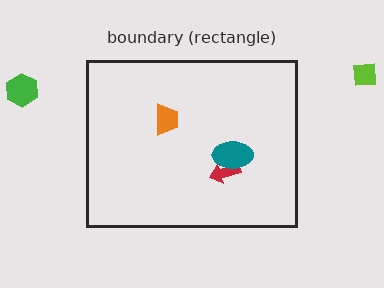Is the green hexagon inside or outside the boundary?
Outside.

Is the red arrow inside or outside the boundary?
Inside.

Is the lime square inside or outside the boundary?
Outside.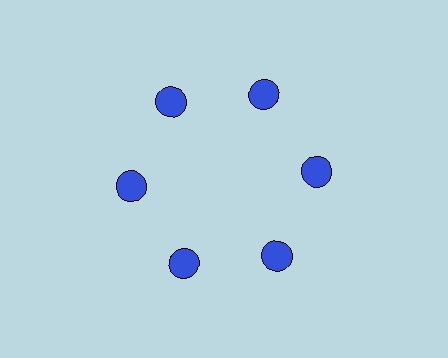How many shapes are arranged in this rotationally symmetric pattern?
There are 6 shapes, arranged in 6 groups of 1.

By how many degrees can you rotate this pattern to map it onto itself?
The pattern maps onto itself every 60 degrees of rotation.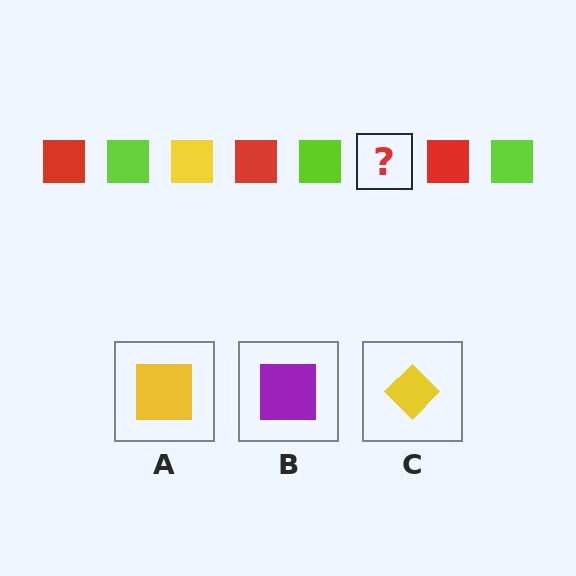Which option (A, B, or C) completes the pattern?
A.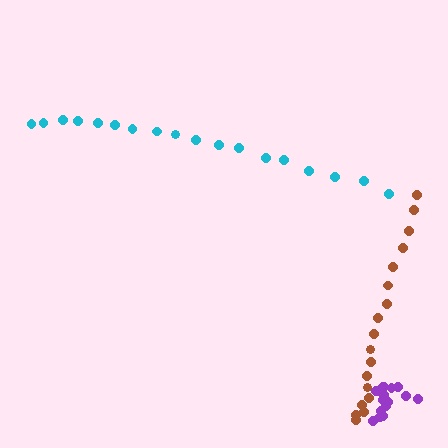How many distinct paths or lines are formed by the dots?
There are 3 distinct paths.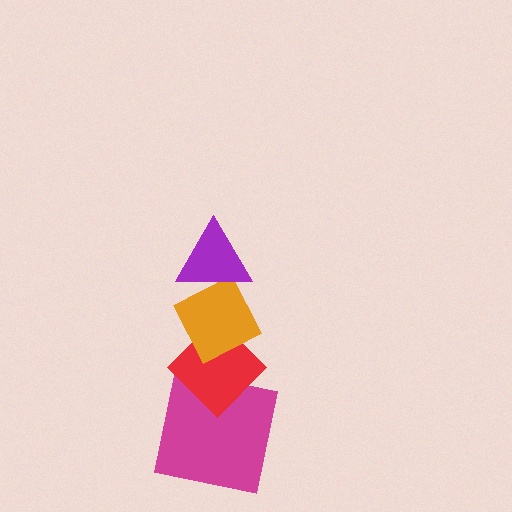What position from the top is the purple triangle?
The purple triangle is 1st from the top.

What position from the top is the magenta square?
The magenta square is 4th from the top.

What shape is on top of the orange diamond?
The purple triangle is on top of the orange diamond.